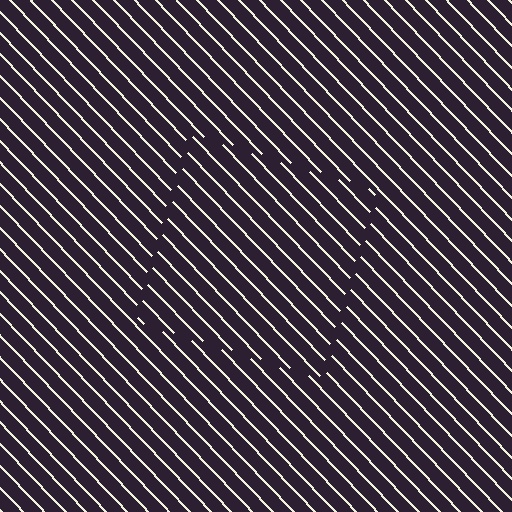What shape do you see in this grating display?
An illusory square. The interior of the shape contains the same grating, shifted by half a period — the contour is defined by the phase discontinuity where line-ends from the inner and outer gratings abut.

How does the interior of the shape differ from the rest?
The interior of the shape contains the same grating, shifted by half a period — the contour is defined by the phase discontinuity where line-ends from the inner and outer gratings abut.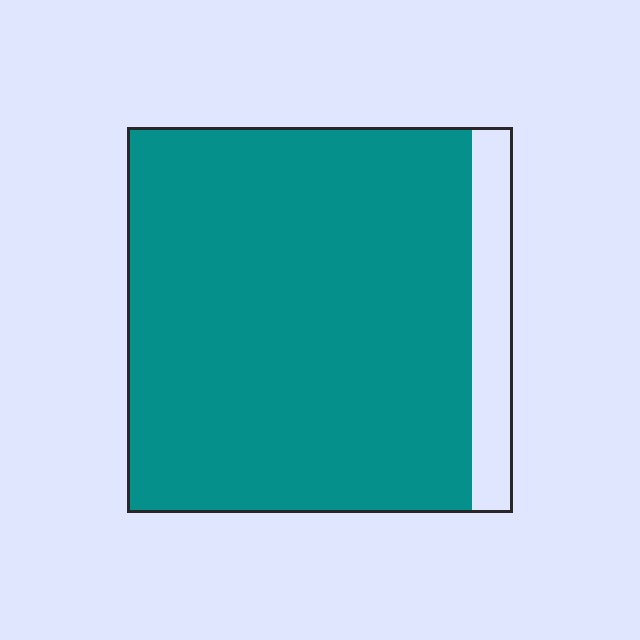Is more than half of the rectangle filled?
Yes.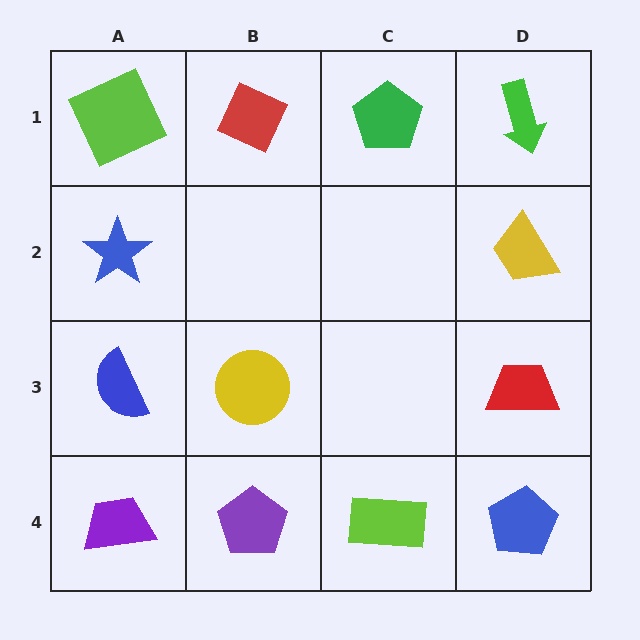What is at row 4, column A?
A purple trapezoid.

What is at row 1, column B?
A red diamond.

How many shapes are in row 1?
4 shapes.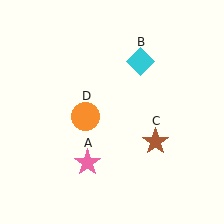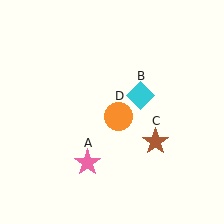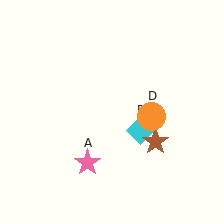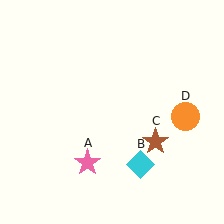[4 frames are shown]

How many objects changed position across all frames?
2 objects changed position: cyan diamond (object B), orange circle (object D).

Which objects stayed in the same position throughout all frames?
Pink star (object A) and brown star (object C) remained stationary.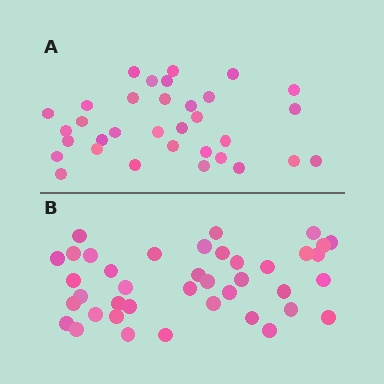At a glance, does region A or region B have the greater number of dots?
Region B (the bottom region) has more dots.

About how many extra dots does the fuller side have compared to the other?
Region B has roughly 8 or so more dots than region A.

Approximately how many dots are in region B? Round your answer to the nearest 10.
About 40 dots.